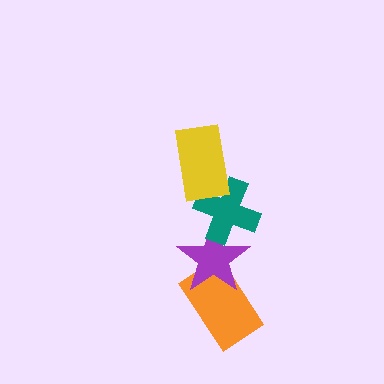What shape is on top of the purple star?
The teal cross is on top of the purple star.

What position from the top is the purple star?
The purple star is 3rd from the top.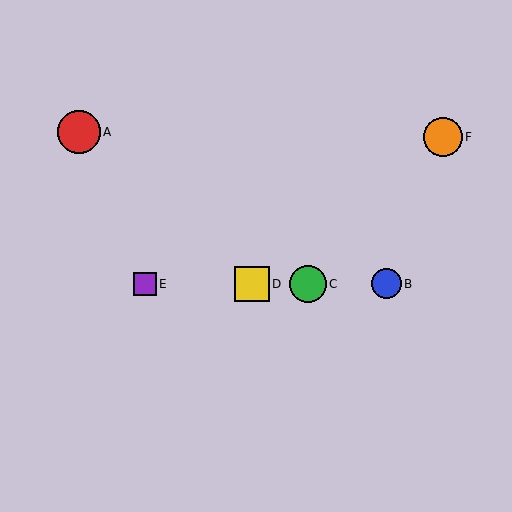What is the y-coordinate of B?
Object B is at y≈284.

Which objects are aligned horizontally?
Objects B, C, D, E are aligned horizontally.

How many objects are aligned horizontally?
4 objects (B, C, D, E) are aligned horizontally.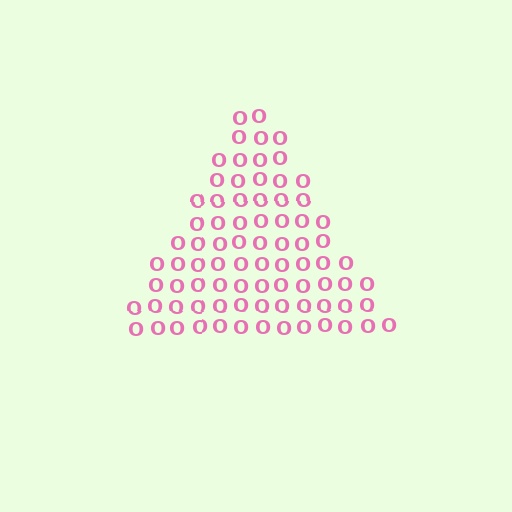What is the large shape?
The large shape is a triangle.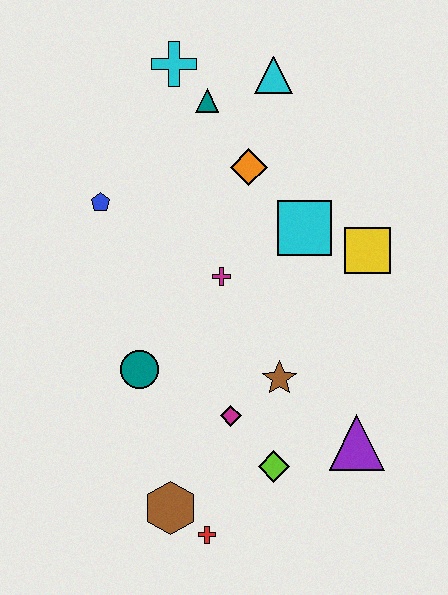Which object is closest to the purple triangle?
The lime diamond is closest to the purple triangle.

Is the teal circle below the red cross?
No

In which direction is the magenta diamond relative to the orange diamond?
The magenta diamond is below the orange diamond.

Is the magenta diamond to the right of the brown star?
No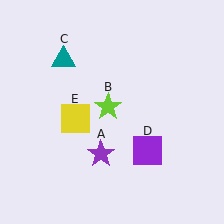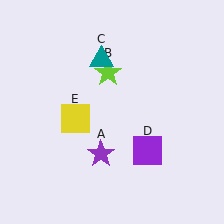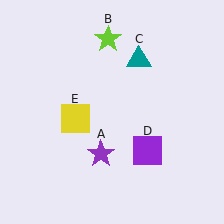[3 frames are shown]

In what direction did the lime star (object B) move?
The lime star (object B) moved up.